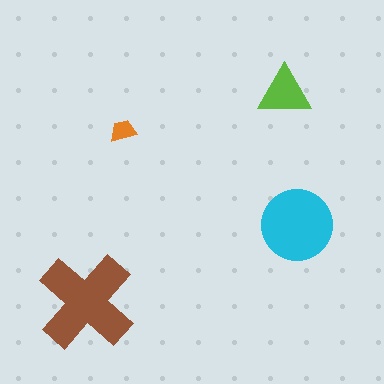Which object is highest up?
The lime triangle is topmost.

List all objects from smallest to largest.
The orange trapezoid, the lime triangle, the cyan circle, the brown cross.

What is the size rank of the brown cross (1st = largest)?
1st.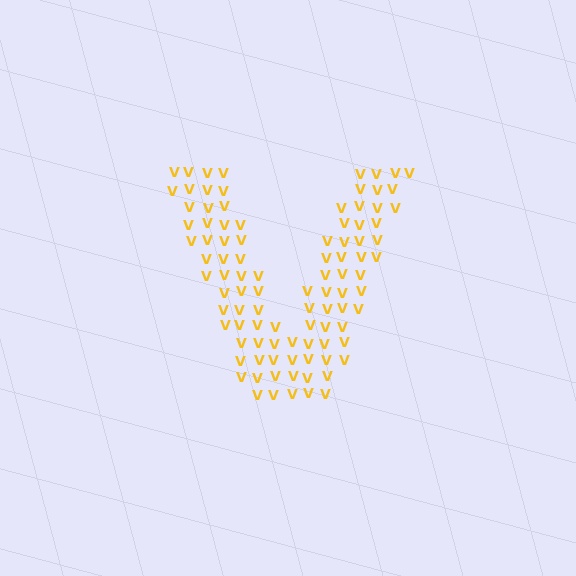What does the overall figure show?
The overall figure shows the letter V.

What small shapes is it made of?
It is made of small letter V's.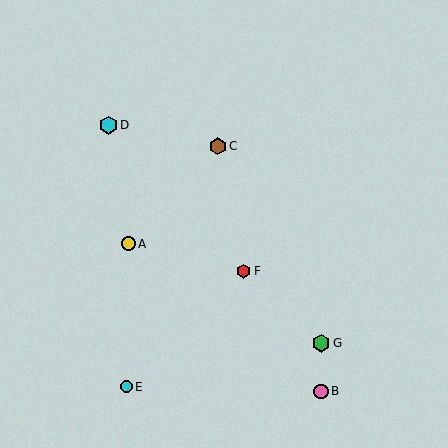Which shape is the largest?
The green hexagon (labeled G) is the largest.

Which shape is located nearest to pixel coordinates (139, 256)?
The yellow circle (labeled A) at (128, 244) is nearest to that location.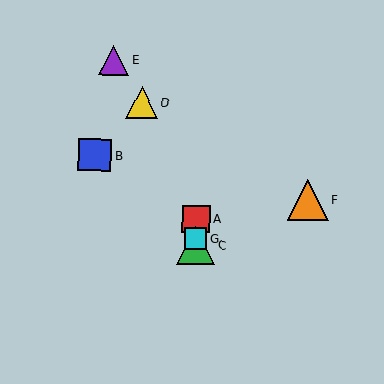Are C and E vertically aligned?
No, C is at x≈196 and E is at x≈113.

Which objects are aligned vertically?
Objects A, C, G are aligned vertically.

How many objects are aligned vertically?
3 objects (A, C, G) are aligned vertically.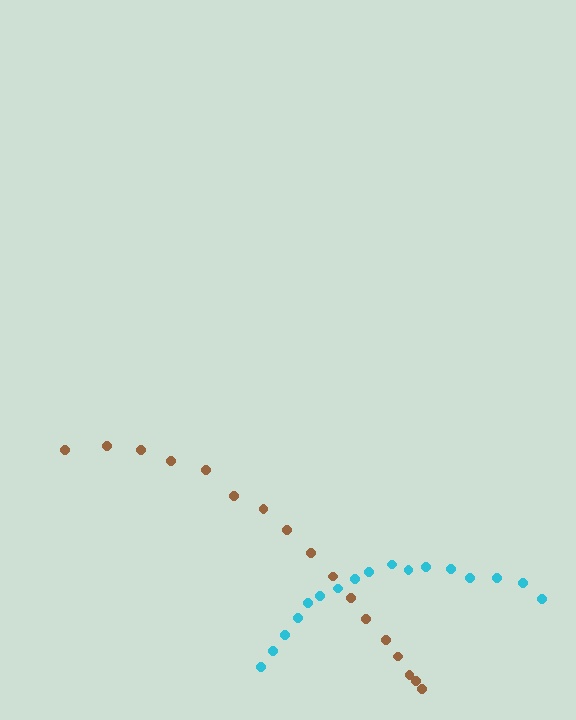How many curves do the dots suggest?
There are 2 distinct paths.